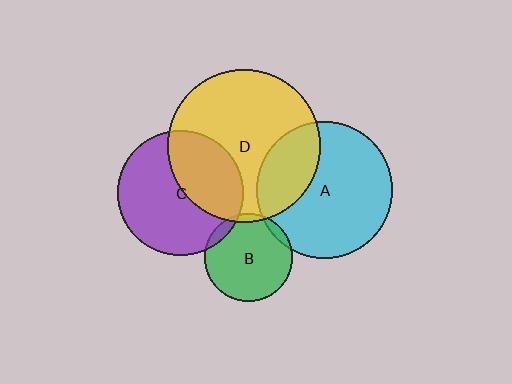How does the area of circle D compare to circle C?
Approximately 1.5 times.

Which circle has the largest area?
Circle D (yellow).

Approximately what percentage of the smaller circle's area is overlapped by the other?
Approximately 5%.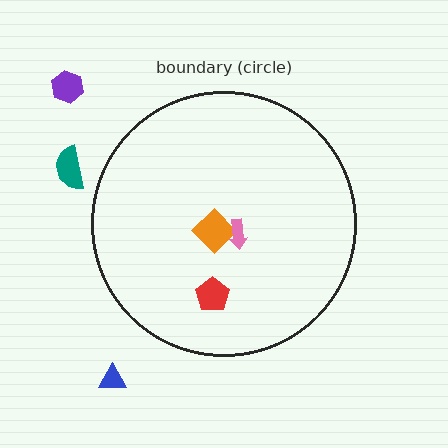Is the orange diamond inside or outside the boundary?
Inside.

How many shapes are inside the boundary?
3 inside, 3 outside.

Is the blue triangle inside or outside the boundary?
Outside.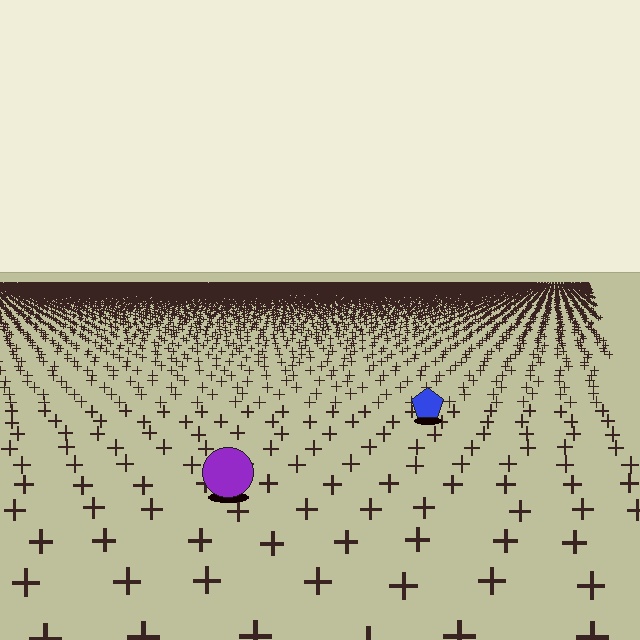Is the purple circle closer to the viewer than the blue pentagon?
Yes. The purple circle is closer — you can tell from the texture gradient: the ground texture is coarser near it.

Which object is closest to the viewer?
The purple circle is closest. The texture marks near it are larger and more spread out.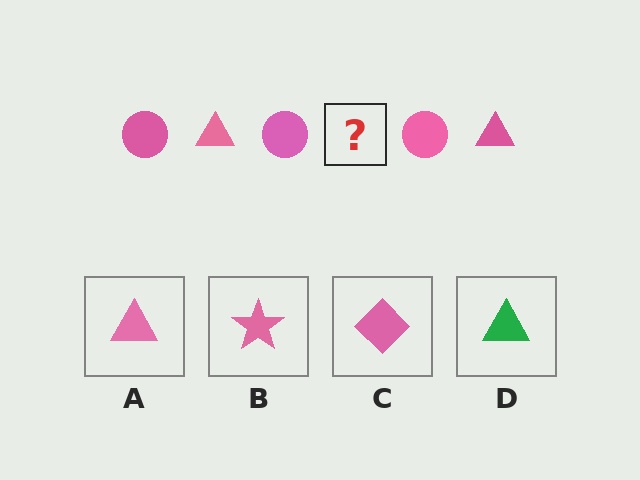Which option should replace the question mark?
Option A.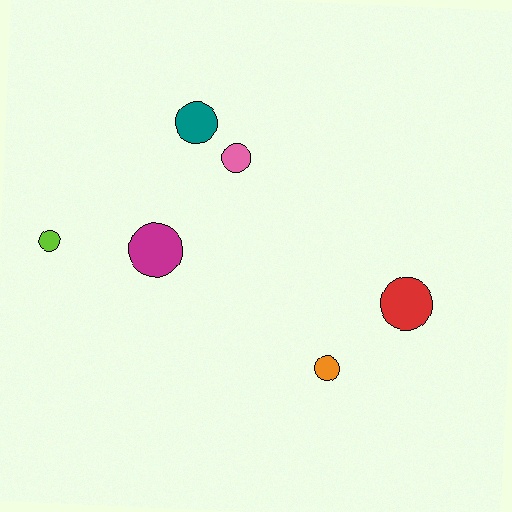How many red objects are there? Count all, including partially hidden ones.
There is 1 red object.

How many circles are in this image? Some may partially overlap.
There are 6 circles.